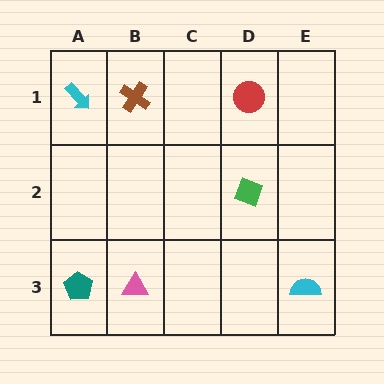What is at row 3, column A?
A teal pentagon.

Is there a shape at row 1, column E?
No, that cell is empty.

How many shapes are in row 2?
1 shape.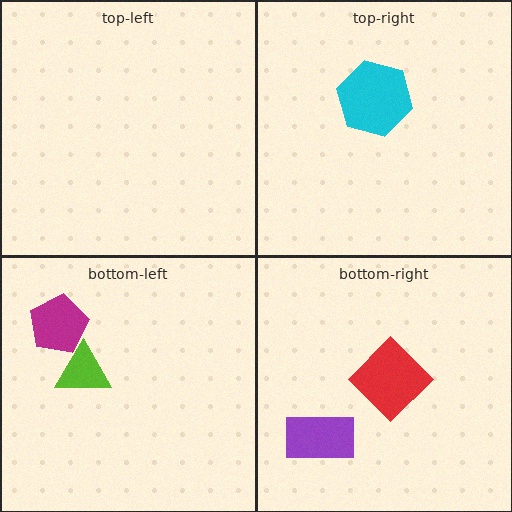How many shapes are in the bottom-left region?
2.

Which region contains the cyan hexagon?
The top-right region.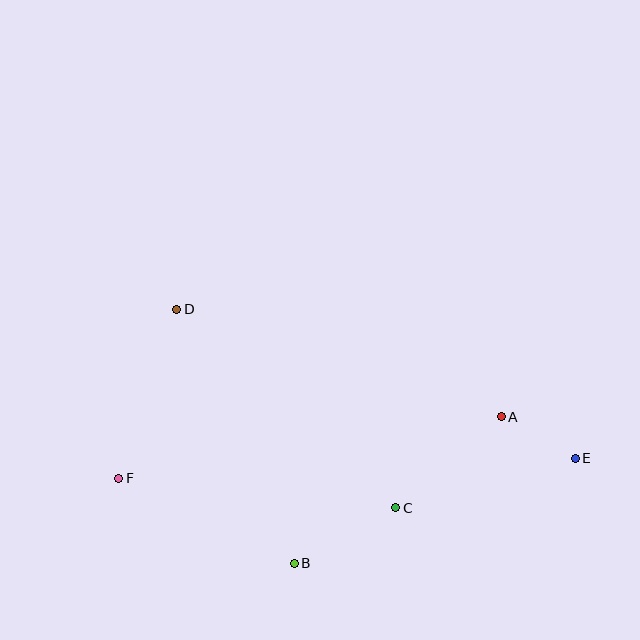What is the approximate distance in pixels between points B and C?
The distance between B and C is approximately 116 pixels.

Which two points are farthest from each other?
Points E and F are farthest from each other.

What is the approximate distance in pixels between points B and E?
The distance between B and E is approximately 300 pixels.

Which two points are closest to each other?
Points A and E are closest to each other.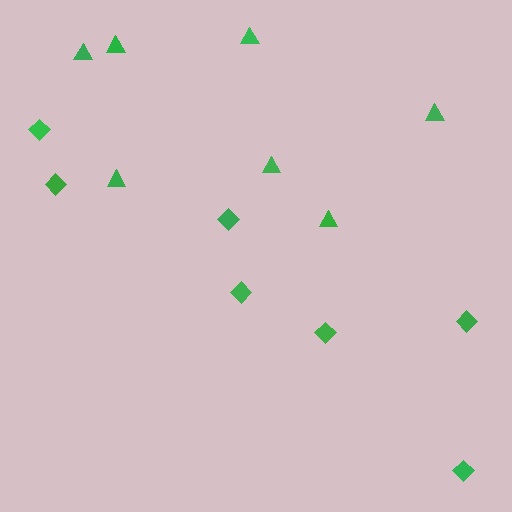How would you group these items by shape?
There are 2 groups: one group of diamonds (7) and one group of triangles (7).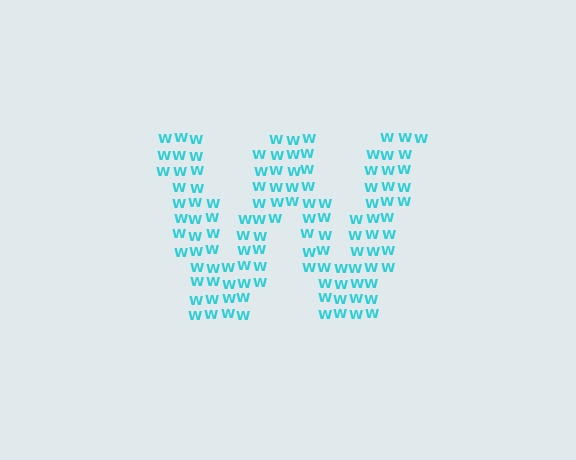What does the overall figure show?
The overall figure shows the letter W.